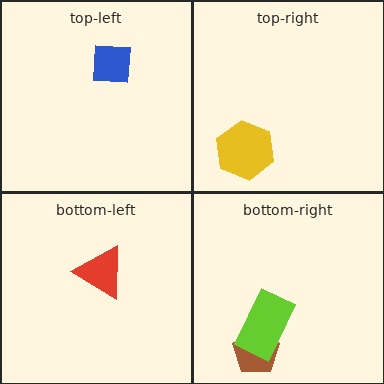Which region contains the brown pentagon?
The bottom-right region.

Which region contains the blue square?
The top-left region.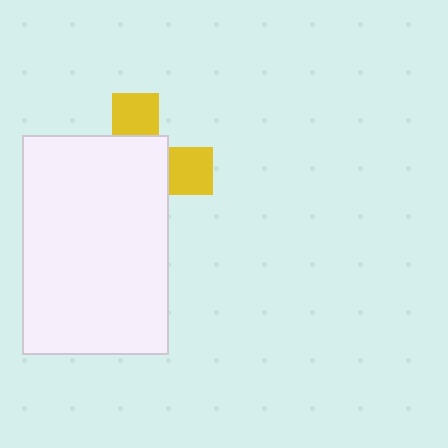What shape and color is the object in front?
The object in front is a white rectangle.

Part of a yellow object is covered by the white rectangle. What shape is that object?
It is a cross.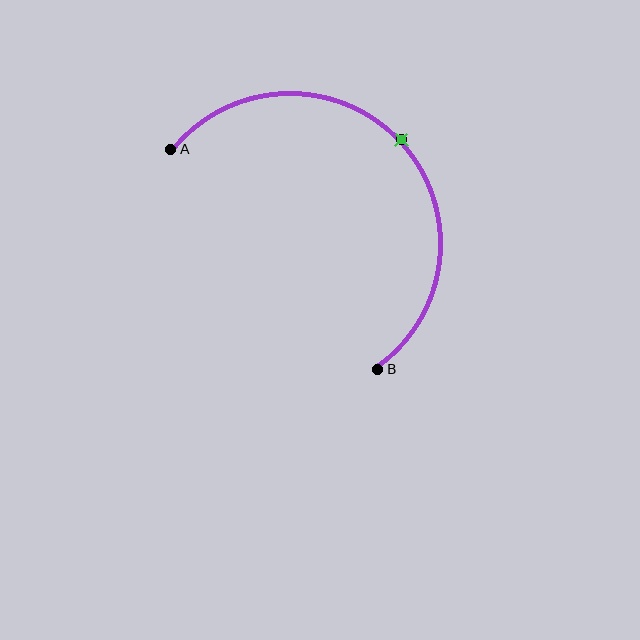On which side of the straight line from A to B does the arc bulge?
The arc bulges above and to the right of the straight line connecting A and B.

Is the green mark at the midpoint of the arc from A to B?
Yes. The green mark lies on the arc at equal arc-length from both A and B — it is the arc midpoint.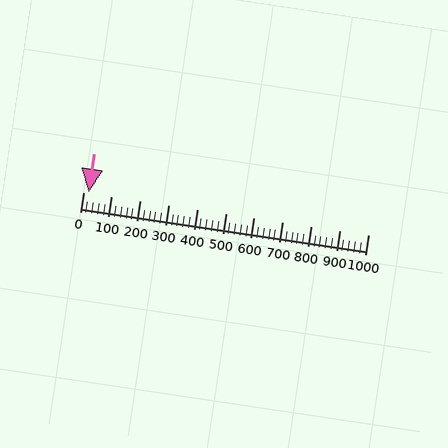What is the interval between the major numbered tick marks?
The major tick marks are spaced 100 units apart.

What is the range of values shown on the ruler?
The ruler shows values from 0 to 1000.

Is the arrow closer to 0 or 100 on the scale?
The arrow is closer to 0.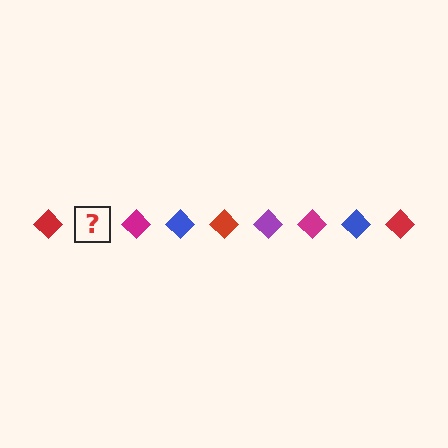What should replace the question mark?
The question mark should be replaced with a purple diamond.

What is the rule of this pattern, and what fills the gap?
The rule is that the pattern cycles through red, purple, magenta, blue diamonds. The gap should be filled with a purple diamond.